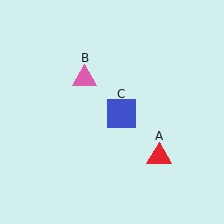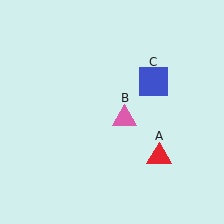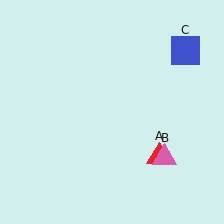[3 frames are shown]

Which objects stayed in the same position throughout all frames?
Red triangle (object A) remained stationary.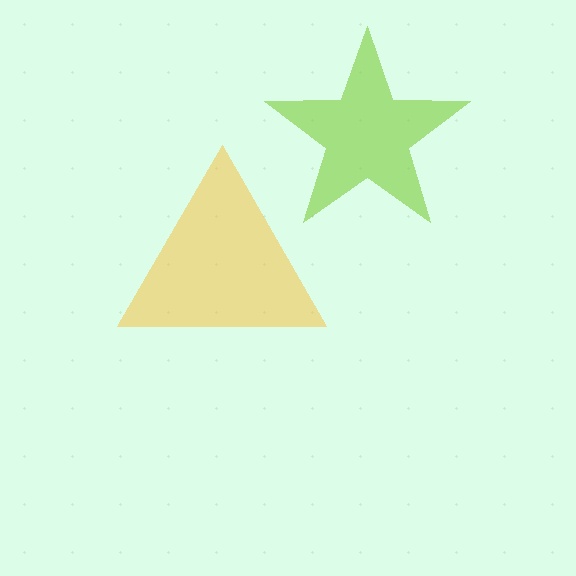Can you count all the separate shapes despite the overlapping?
Yes, there are 2 separate shapes.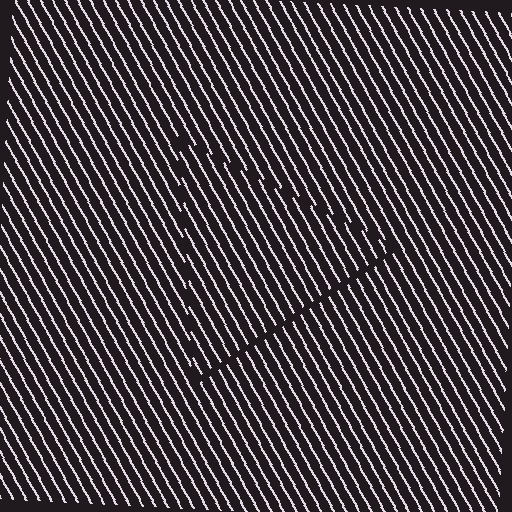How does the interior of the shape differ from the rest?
The interior of the shape contains the same grating, shifted by half a period — the contour is defined by the phase discontinuity where line-ends from the inner and outer gratings abut.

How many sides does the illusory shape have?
3 sides — the line-ends trace a triangle.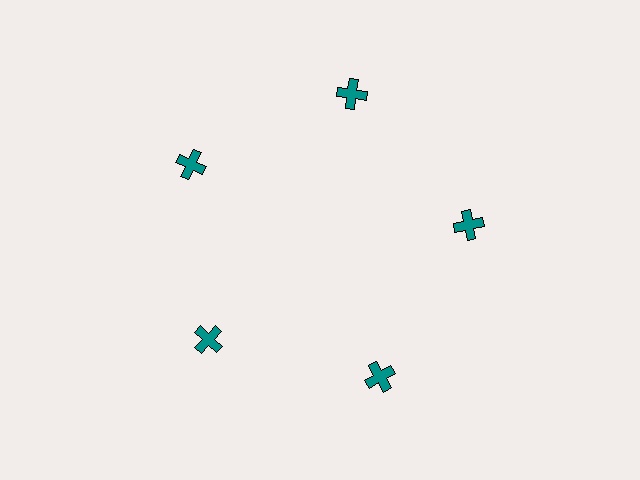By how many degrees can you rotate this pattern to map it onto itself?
The pattern maps onto itself every 72 degrees of rotation.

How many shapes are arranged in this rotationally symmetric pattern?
There are 5 shapes, arranged in 5 groups of 1.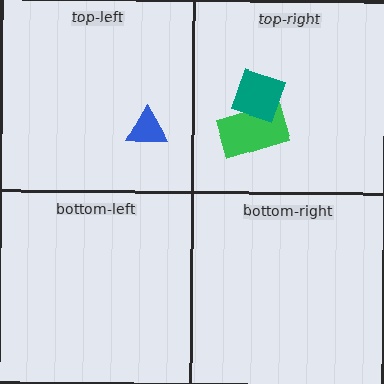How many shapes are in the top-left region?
1.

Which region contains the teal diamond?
The top-right region.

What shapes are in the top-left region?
The blue triangle.